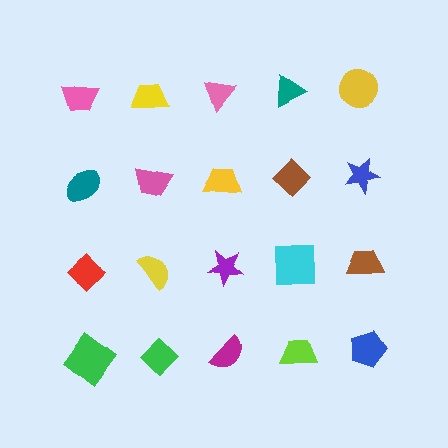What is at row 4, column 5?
A blue pentagon.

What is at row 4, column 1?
A green diamond.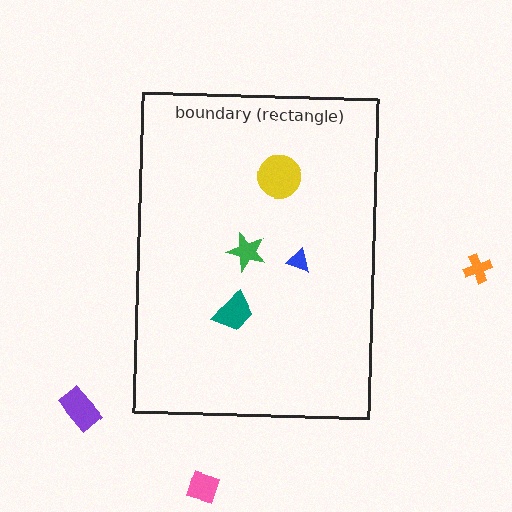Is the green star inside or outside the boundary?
Inside.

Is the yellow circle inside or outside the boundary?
Inside.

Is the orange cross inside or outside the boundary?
Outside.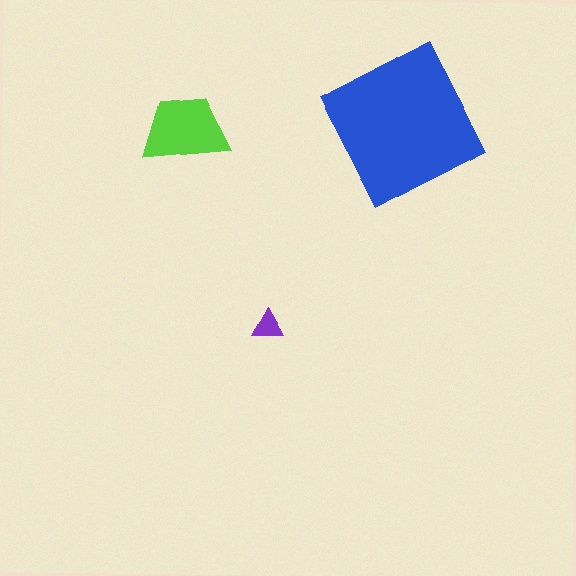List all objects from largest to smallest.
The blue square, the lime trapezoid, the purple triangle.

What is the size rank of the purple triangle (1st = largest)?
3rd.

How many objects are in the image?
There are 3 objects in the image.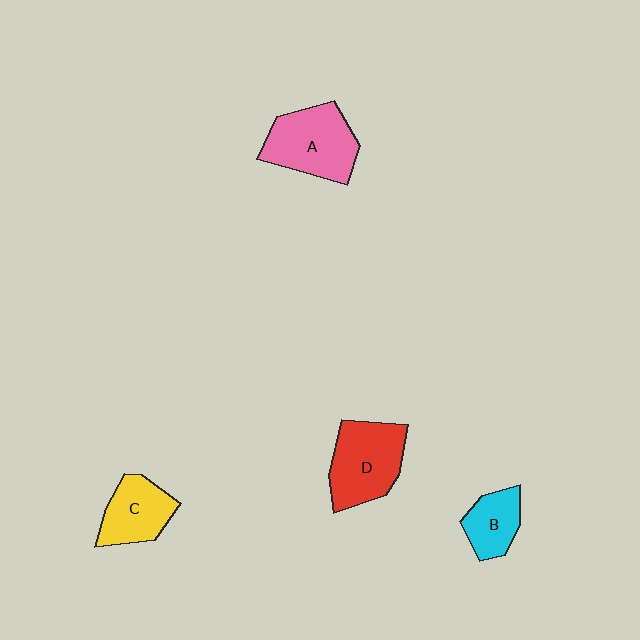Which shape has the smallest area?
Shape B (cyan).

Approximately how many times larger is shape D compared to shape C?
Approximately 1.4 times.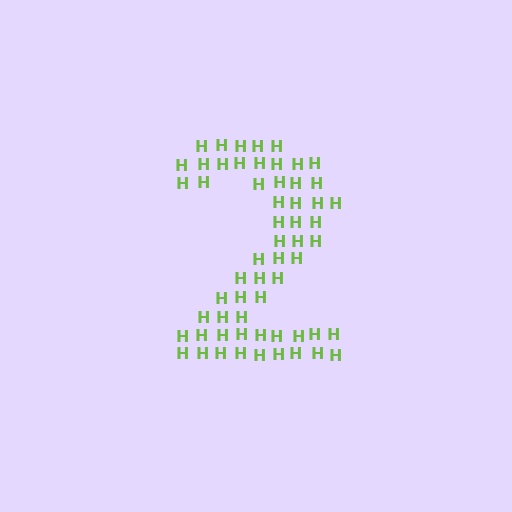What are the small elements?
The small elements are letter H's.